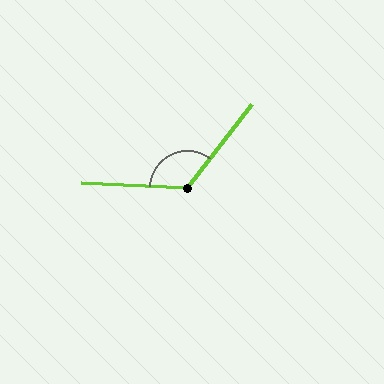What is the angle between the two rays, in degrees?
Approximately 125 degrees.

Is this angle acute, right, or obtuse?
It is obtuse.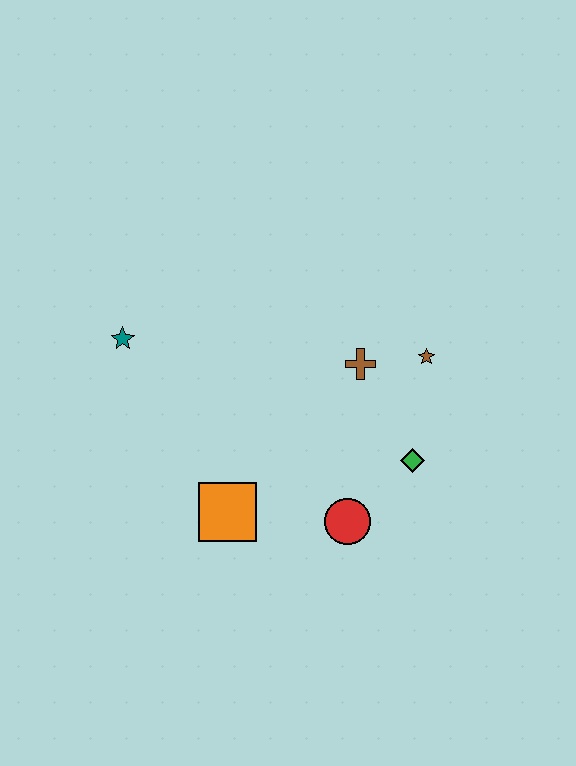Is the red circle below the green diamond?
Yes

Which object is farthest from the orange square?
The brown star is farthest from the orange square.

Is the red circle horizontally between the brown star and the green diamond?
No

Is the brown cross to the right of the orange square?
Yes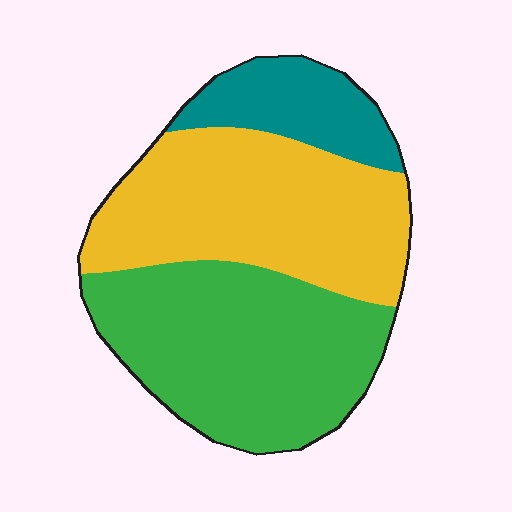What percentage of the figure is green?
Green takes up about two fifths (2/5) of the figure.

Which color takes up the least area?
Teal, at roughly 15%.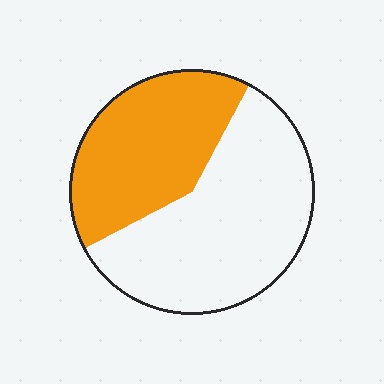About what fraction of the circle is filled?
About two fifths (2/5).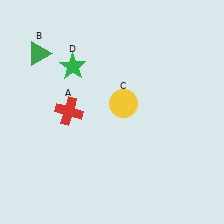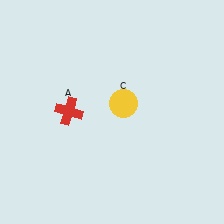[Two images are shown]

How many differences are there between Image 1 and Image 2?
There are 2 differences between the two images.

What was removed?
The green star (D), the green triangle (B) were removed in Image 2.